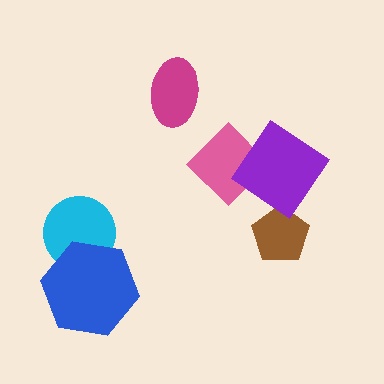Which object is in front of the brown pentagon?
The purple diamond is in front of the brown pentagon.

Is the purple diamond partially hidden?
No, no other shape covers it.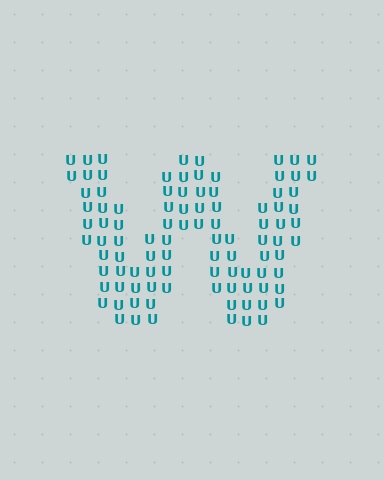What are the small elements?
The small elements are letter U's.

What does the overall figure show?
The overall figure shows the letter W.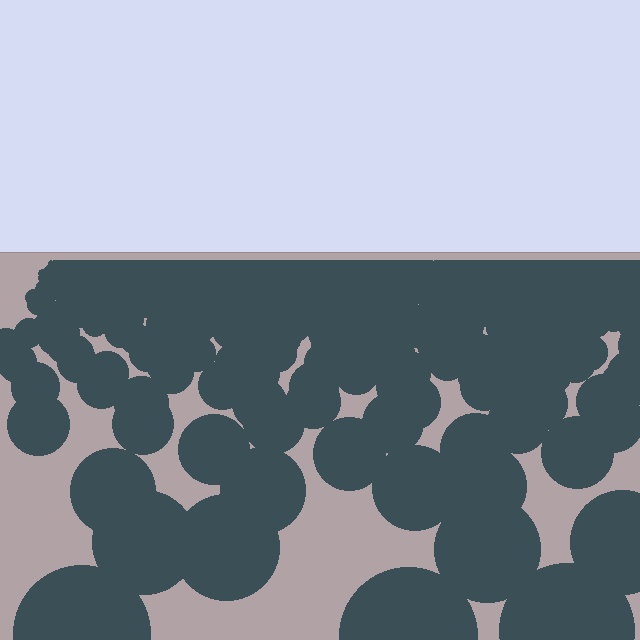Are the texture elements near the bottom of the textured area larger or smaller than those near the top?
Larger. Near the bottom, elements are closer to the viewer and appear at a bigger on-screen size.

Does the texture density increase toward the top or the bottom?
Density increases toward the top.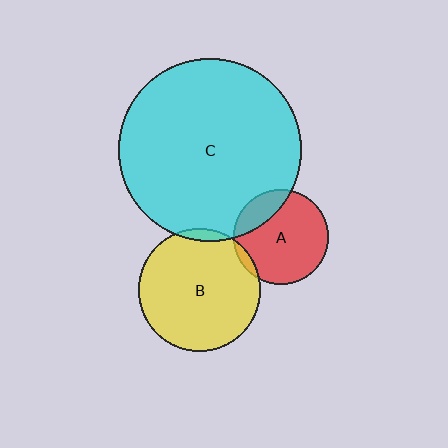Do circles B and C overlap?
Yes.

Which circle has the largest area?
Circle C (cyan).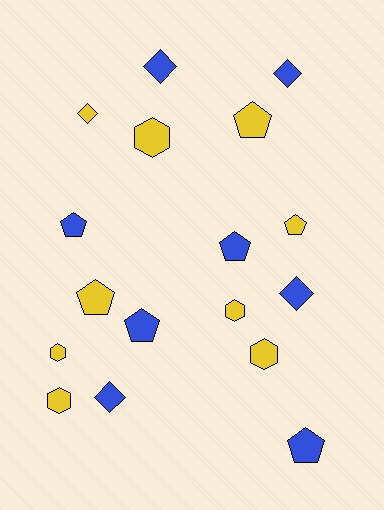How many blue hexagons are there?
There are no blue hexagons.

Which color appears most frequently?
Yellow, with 9 objects.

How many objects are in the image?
There are 17 objects.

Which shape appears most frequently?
Pentagon, with 7 objects.